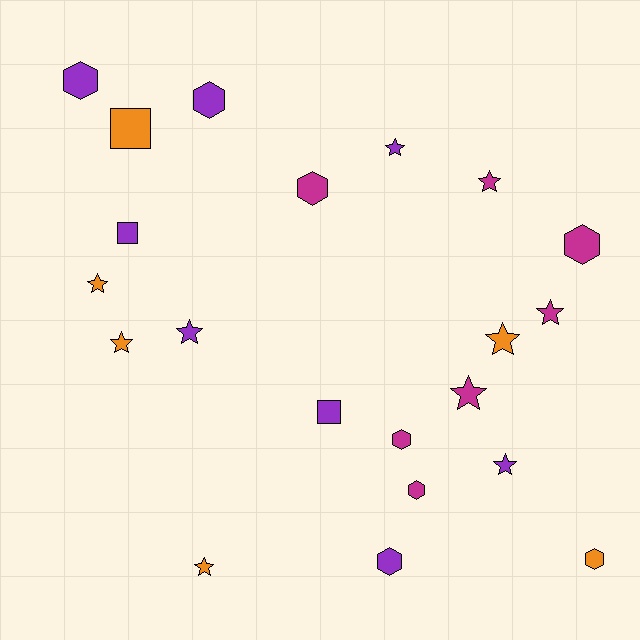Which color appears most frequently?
Purple, with 8 objects.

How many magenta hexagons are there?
There are 4 magenta hexagons.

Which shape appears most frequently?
Star, with 10 objects.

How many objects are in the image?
There are 21 objects.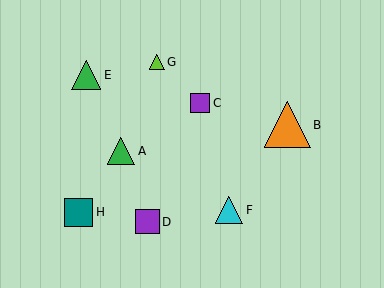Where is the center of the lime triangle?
The center of the lime triangle is at (157, 62).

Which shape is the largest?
The orange triangle (labeled B) is the largest.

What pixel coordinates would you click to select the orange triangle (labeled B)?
Click at (287, 125) to select the orange triangle B.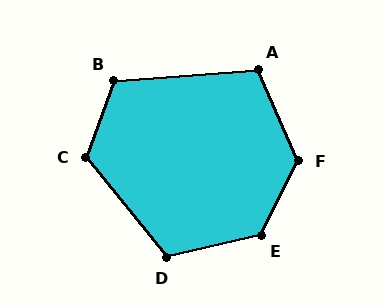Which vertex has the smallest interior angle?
A, at approximately 110 degrees.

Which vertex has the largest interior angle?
E, at approximately 130 degrees.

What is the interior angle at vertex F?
Approximately 129 degrees (obtuse).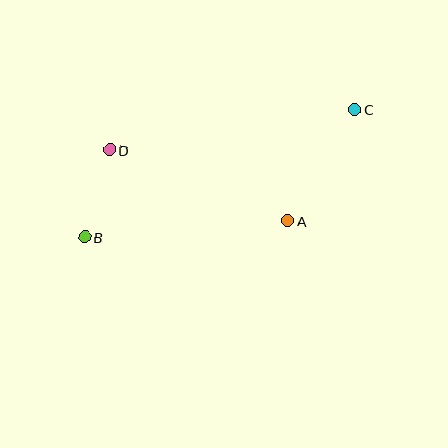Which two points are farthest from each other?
Points B and C are farthest from each other.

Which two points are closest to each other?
Points B and D are closest to each other.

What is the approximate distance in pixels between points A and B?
The distance between A and B is approximately 204 pixels.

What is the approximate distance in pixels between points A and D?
The distance between A and D is approximately 192 pixels.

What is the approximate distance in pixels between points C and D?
The distance between C and D is approximately 248 pixels.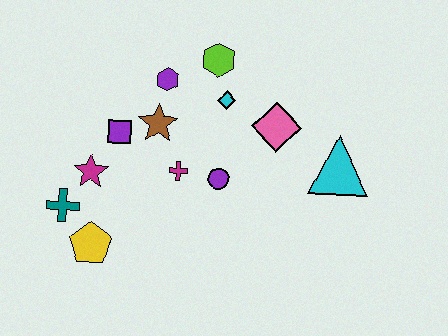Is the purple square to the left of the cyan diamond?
Yes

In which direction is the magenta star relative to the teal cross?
The magenta star is above the teal cross.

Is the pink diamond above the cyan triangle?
Yes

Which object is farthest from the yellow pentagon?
The cyan triangle is farthest from the yellow pentagon.